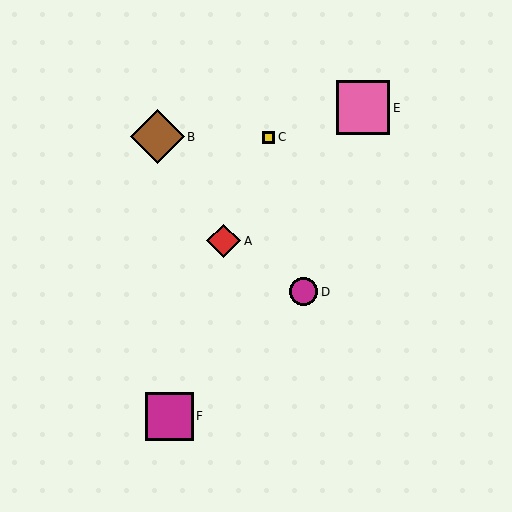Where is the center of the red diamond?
The center of the red diamond is at (224, 241).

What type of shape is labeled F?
Shape F is a magenta square.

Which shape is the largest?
The brown diamond (labeled B) is the largest.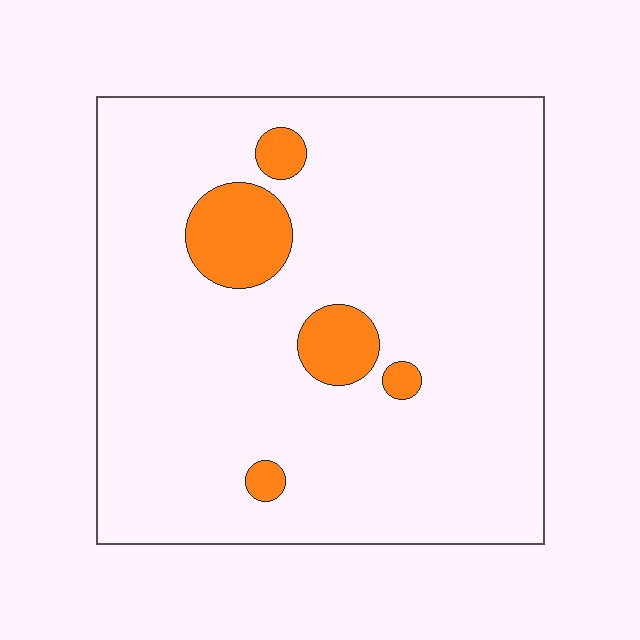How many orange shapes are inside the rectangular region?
5.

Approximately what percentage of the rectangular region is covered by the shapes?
Approximately 10%.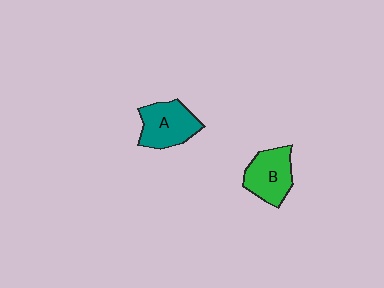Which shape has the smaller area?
Shape B (green).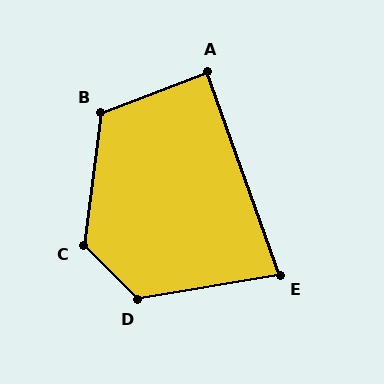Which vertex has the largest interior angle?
C, at approximately 128 degrees.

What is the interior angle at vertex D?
Approximately 125 degrees (obtuse).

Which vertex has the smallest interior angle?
E, at approximately 80 degrees.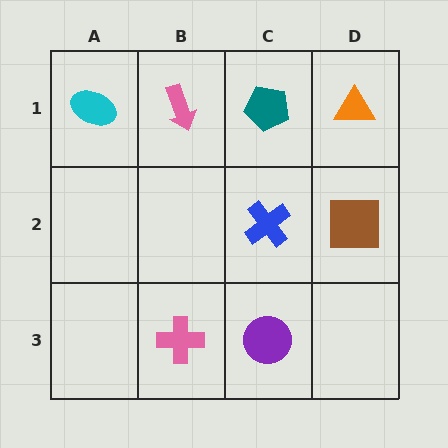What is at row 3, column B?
A pink cross.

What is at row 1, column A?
A cyan ellipse.